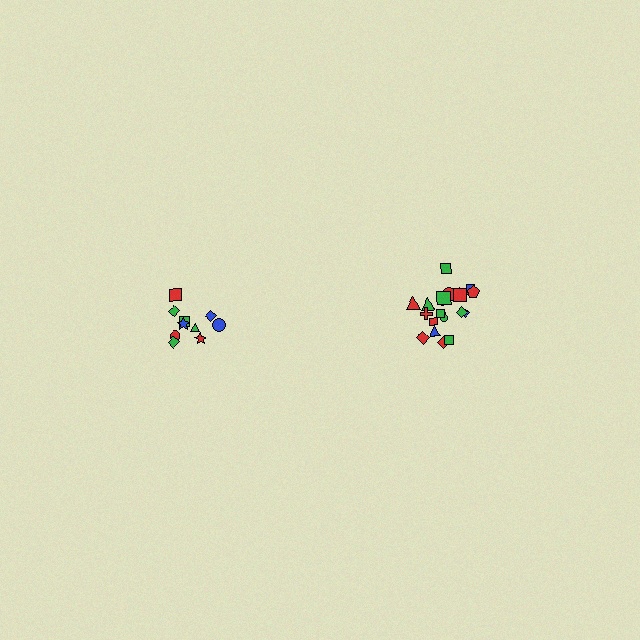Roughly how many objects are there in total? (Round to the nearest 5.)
Roughly 30 objects in total.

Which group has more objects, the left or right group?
The right group.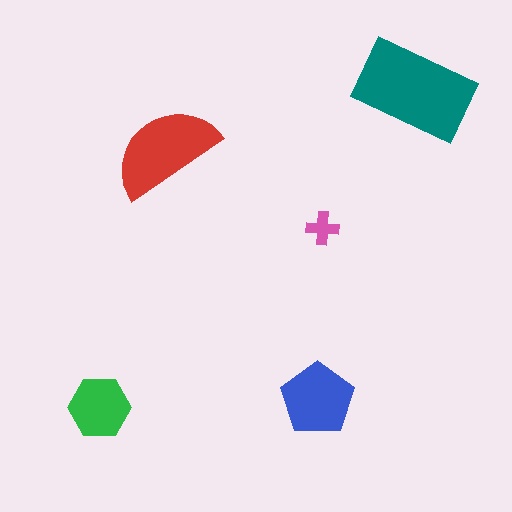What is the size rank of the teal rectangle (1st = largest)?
1st.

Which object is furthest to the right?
The teal rectangle is rightmost.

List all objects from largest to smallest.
The teal rectangle, the red semicircle, the blue pentagon, the green hexagon, the pink cross.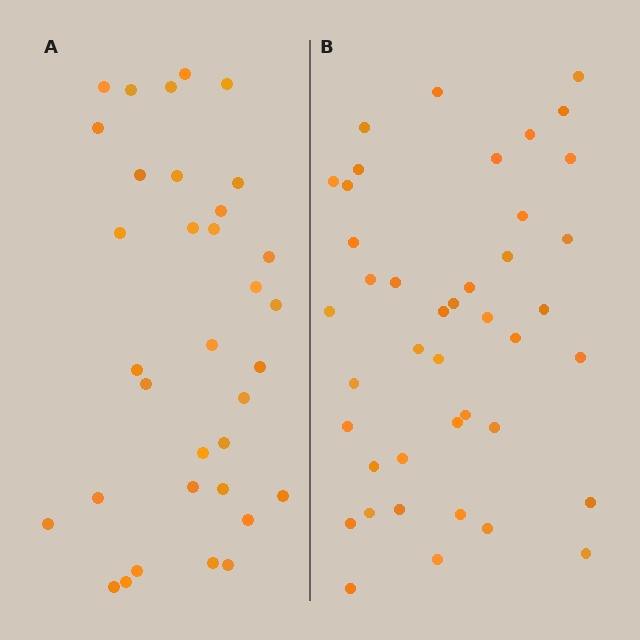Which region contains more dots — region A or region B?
Region B (the right region) has more dots.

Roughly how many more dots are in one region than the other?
Region B has roughly 8 or so more dots than region A.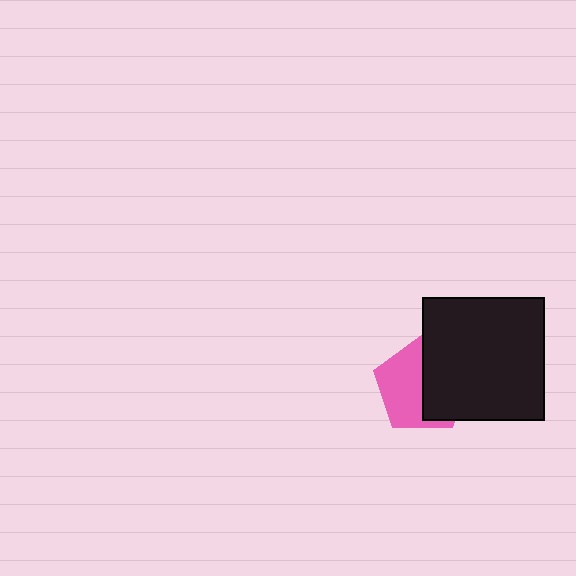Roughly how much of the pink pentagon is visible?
About half of it is visible (roughly 52%).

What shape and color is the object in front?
The object in front is a black square.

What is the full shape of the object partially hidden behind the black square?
The partially hidden object is a pink pentagon.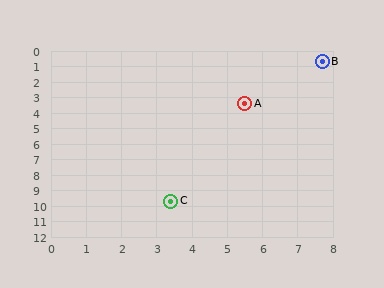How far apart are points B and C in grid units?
Points B and C are about 10.0 grid units apart.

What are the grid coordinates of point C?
Point C is at approximately (3.4, 9.7).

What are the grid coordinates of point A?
Point A is at approximately (5.5, 3.4).